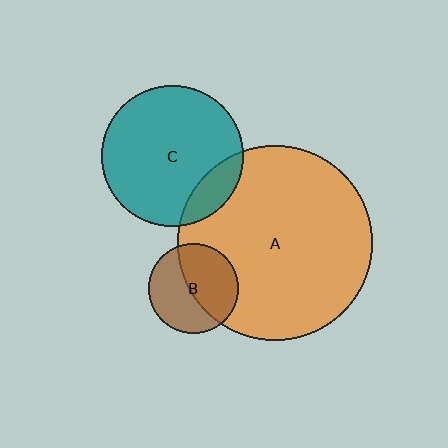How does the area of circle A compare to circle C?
Approximately 1.9 times.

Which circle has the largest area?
Circle A (orange).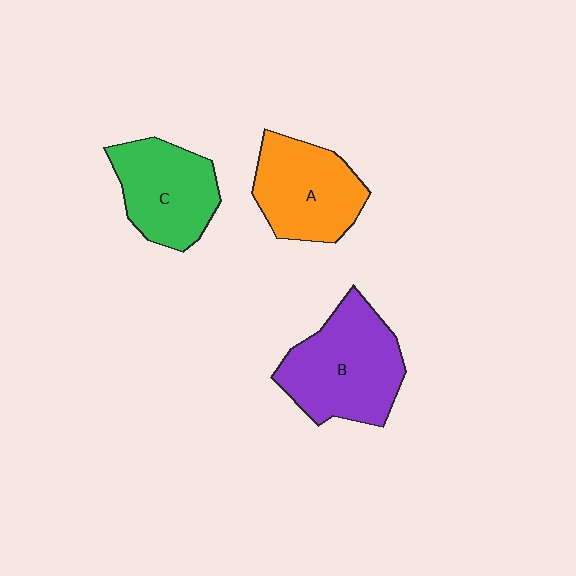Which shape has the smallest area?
Shape C (green).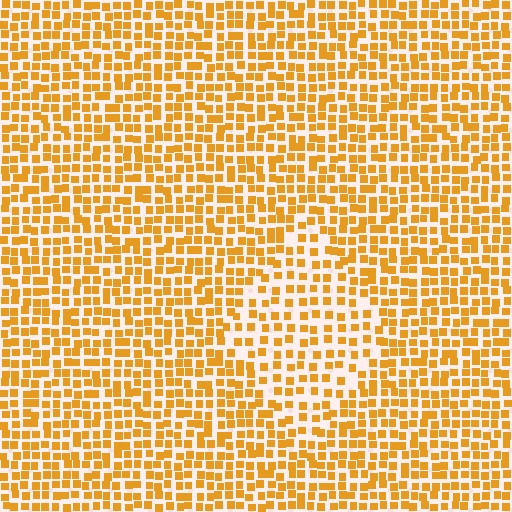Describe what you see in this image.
The image contains small orange elements arranged at two different densities. A diamond-shaped region is visible where the elements are less densely packed than the surrounding area.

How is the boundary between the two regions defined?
The boundary is defined by a change in element density (approximately 1.6x ratio). All elements are the same color, size, and shape.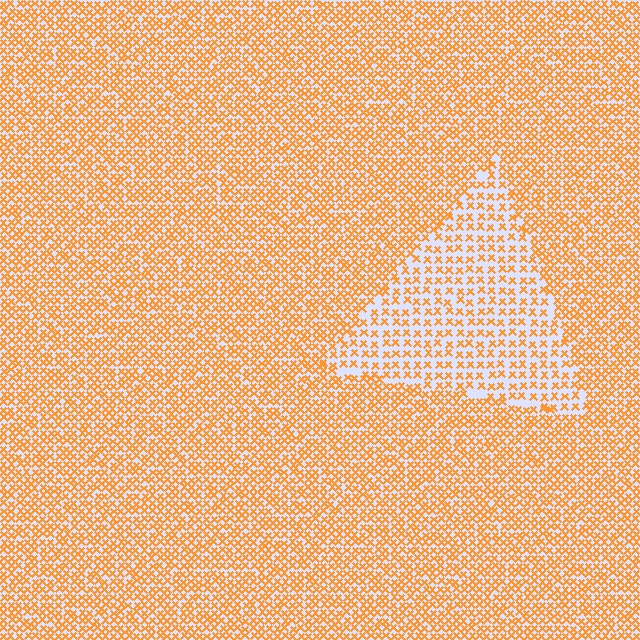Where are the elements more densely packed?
The elements are more densely packed outside the triangle boundary.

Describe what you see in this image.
The image contains small orange elements arranged at two different densities. A triangle-shaped region is visible where the elements are less densely packed than the surrounding area.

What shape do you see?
I see a triangle.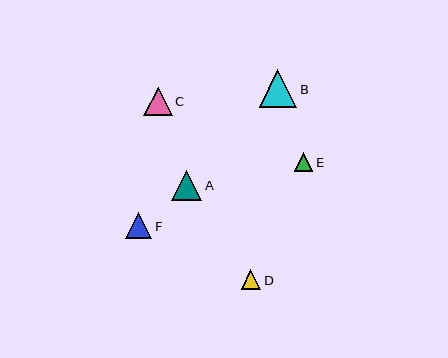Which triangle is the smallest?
Triangle E is the smallest with a size of approximately 19 pixels.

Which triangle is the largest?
Triangle B is the largest with a size of approximately 38 pixels.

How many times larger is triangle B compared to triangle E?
Triangle B is approximately 2.0 times the size of triangle E.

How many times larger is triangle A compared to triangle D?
Triangle A is approximately 1.5 times the size of triangle D.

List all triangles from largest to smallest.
From largest to smallest: B, A, C, F, D, E.